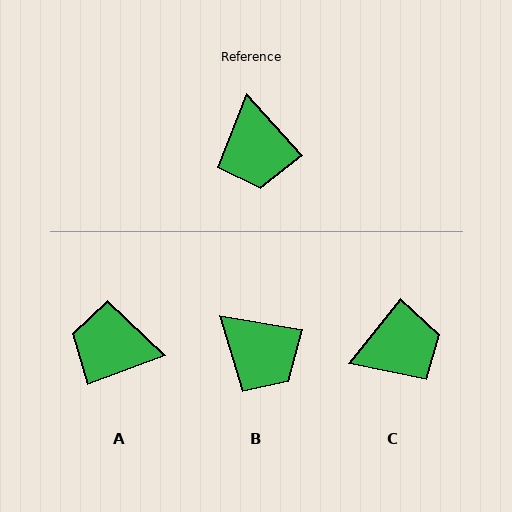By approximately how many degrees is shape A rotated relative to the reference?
Approximately 112 degrees clockwise.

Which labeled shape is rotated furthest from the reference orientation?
A, about 112 degrees away.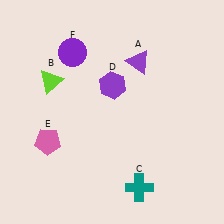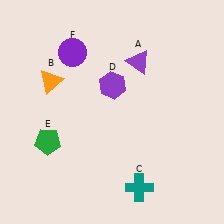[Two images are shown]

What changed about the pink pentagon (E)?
In Image 1, E is pink. In Image 2, it changed to green.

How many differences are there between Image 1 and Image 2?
There are 2 differences between the two images.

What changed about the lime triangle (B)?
In Image 1, B is lime. In Image 2, it changed to orange.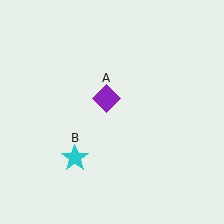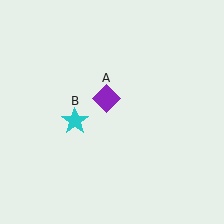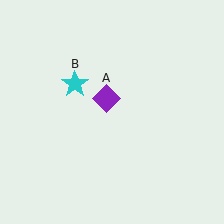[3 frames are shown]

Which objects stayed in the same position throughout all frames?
Purple diamond (object A) remained stationary.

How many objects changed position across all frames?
1 object changed position: cyan star (object B).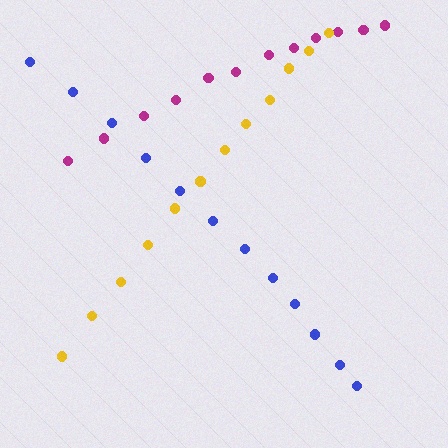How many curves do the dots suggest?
There are 3 distinct paths.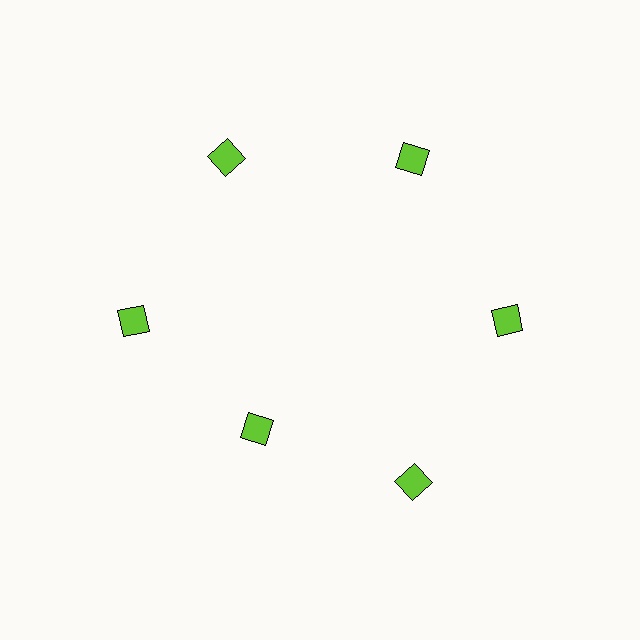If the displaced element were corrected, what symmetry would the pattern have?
It would have 6-fold rotational symmetry — the pattern would map onto itself every 60 degrees.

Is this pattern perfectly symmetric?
No. The 6 lime diamonds are arranged in a ring, but one element near the 7 o'clock position is pulled inward toward the center, breaking the 6-fold rotational symmetry.